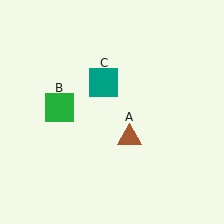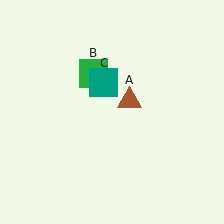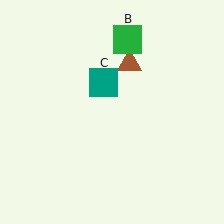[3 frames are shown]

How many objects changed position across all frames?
2 objects changed position: brown triangle (object A), green square (object B).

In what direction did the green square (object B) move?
The green square (object B) moved up and to the right.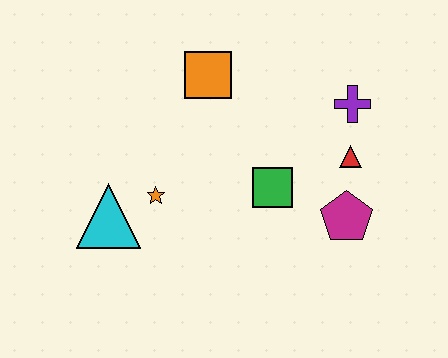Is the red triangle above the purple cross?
No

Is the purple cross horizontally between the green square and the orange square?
No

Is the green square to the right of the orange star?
Yes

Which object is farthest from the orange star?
The purple cross is farthest from the orange star.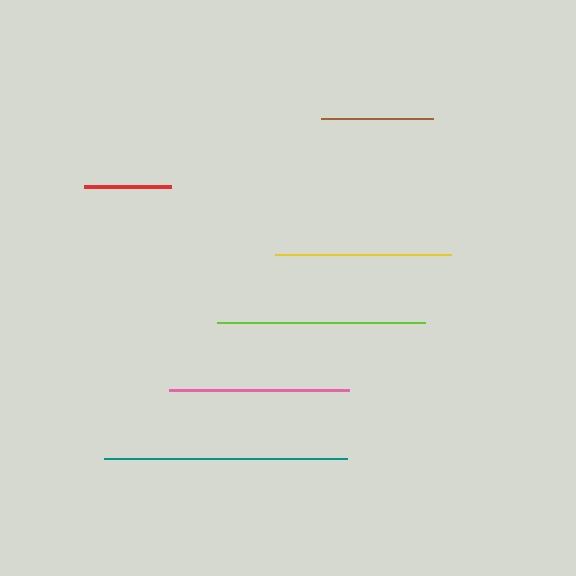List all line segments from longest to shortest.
From longest to shortest: teal, lime, pink, yellow, brown, red.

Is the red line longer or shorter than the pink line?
The pink line is longer than the red line.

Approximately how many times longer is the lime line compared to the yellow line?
The lime line is approximately 1.2 times the length of the yellow line.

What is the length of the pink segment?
The pink segment is approximately 180 pixels long.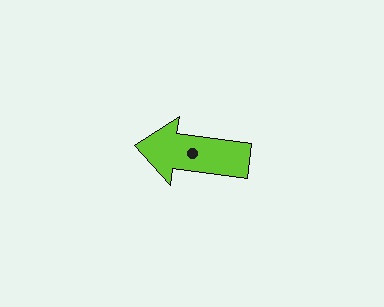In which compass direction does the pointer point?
West.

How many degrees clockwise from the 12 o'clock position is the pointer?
Approximately 277 degrees.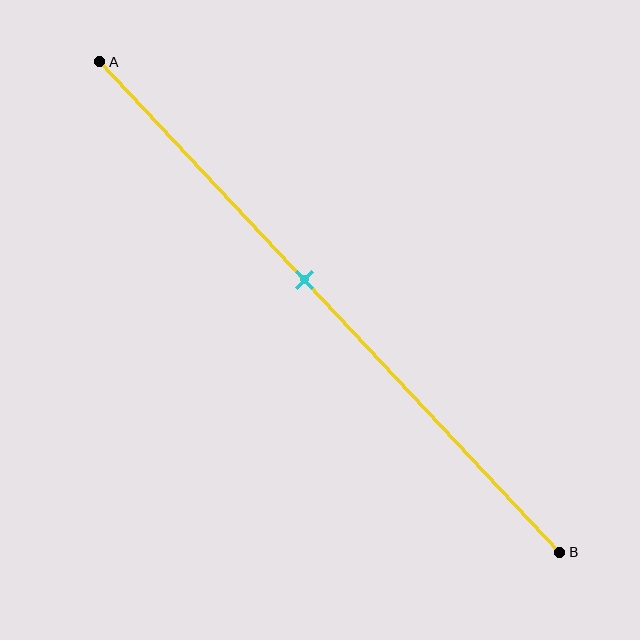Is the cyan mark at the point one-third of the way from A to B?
No, the mark is at about 45% from A, not at the 33% one-third point.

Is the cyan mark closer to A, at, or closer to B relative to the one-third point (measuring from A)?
The cyan mark is closer to point B than the one-third point of segment AB.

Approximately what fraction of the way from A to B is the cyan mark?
The cyan mark is approximately 45% of the way from A to B.